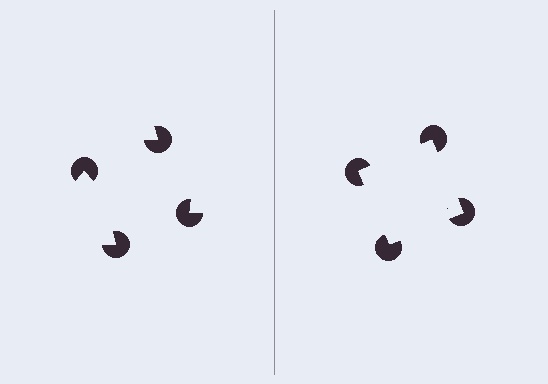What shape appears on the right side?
An illusory square.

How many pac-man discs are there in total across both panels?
8 — 4 on each side.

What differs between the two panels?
The pac-man discs are positioned identically on both sides; only the wedge orientations differ. On the right they align to a square; on the left they are misaligned.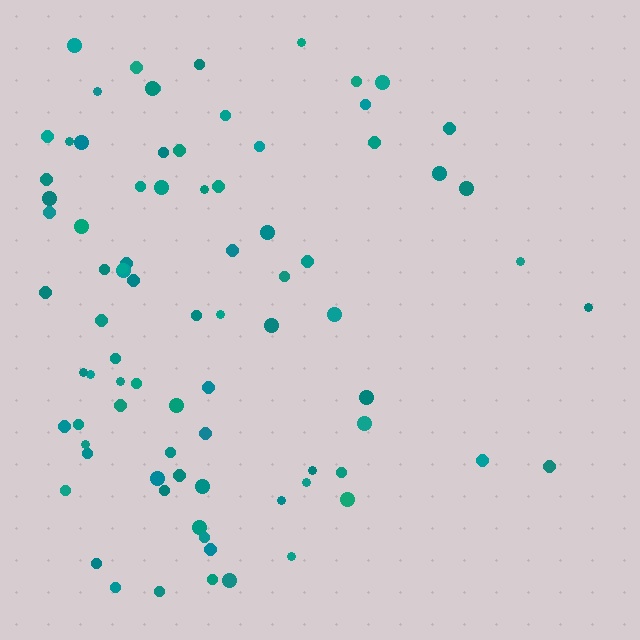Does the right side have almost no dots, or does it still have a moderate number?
Still a moderate number, just noticeably fewer than the left.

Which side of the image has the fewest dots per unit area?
The right.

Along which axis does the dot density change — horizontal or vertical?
Horizontal.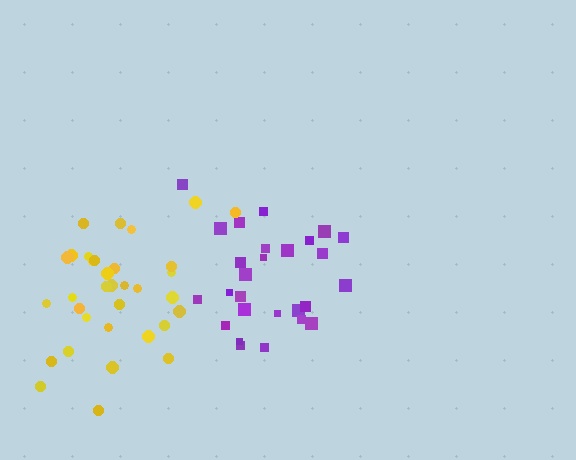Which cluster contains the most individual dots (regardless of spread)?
Yellow (34).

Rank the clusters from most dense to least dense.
purple, yellow.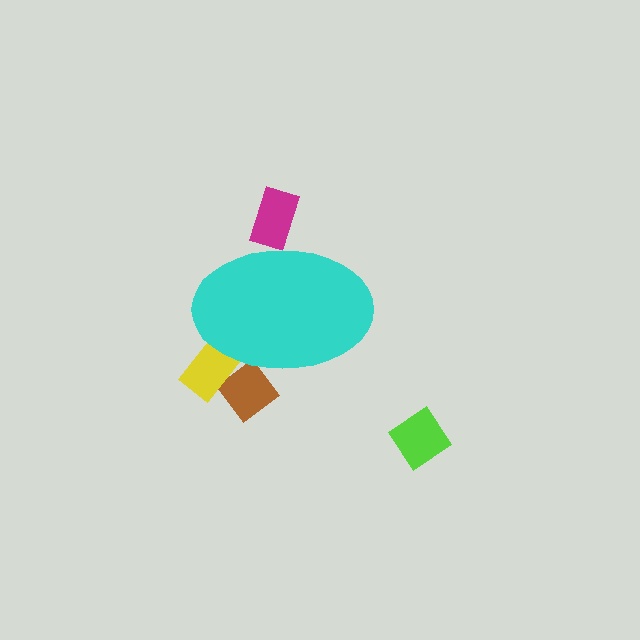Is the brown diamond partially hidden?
Yes, the brown diamond is partially hidden behind the cyan ellipse.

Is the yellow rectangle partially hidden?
Yes, the yellow rectangle is partially hidden behind the cyan ellipse.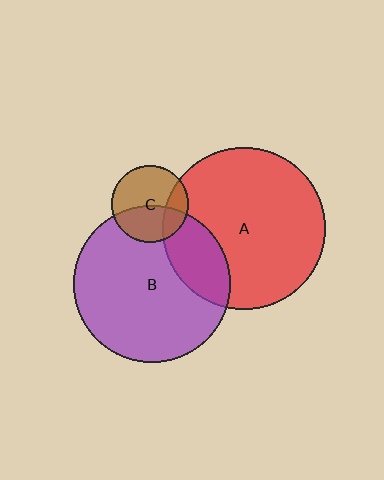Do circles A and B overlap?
Yes.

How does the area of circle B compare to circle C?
Approximately 4.2 times.